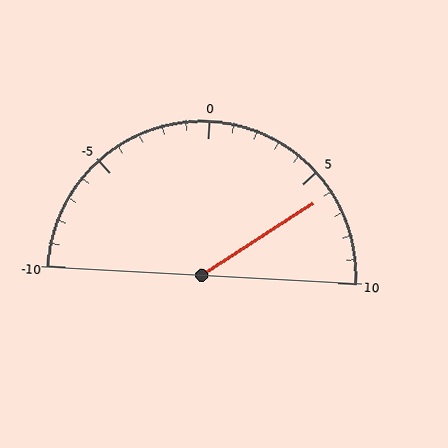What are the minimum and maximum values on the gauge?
The gauge ranges from -10 to 10.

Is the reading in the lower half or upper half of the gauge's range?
The reading is in the upper half of the range (-10 to 10).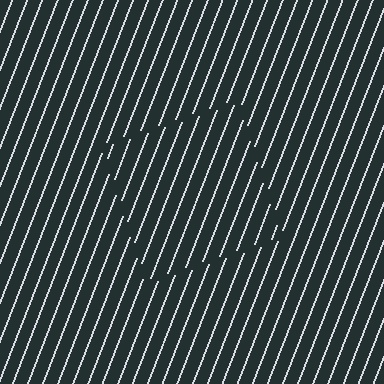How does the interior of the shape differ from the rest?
The interior of the shape contains the same grating, shifted by half a period — the contour is defined by the phase discontinuity where line-ends from the inner and outer gratings abut.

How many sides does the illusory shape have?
4 sides — the line-ends trace a square.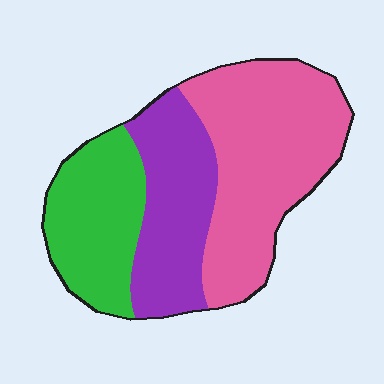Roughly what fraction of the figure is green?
Green covers about 25% of the figure.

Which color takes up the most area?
Pink, at roughly 45%.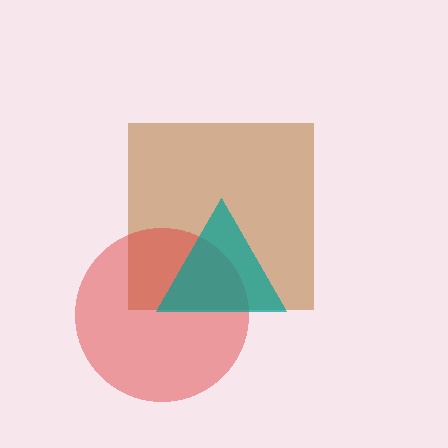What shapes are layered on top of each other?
The layered shapes are: a brown square, a red circle, a teal triangle.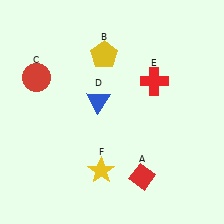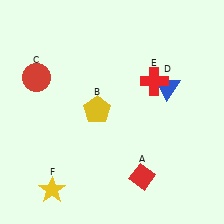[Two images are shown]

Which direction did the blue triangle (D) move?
The blue triangle (D) moved right.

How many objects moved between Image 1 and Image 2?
3 objects moved between the two images.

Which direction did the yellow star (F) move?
The yellow star (F) moved left.